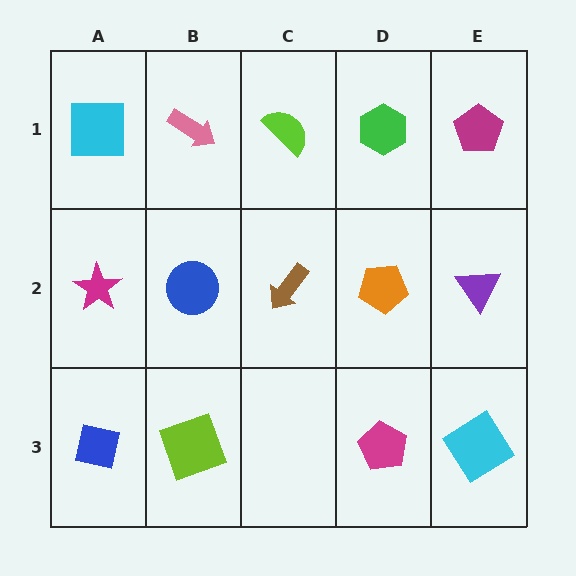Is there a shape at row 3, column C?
No, that cell is empty.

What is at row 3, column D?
A magenta pentagon.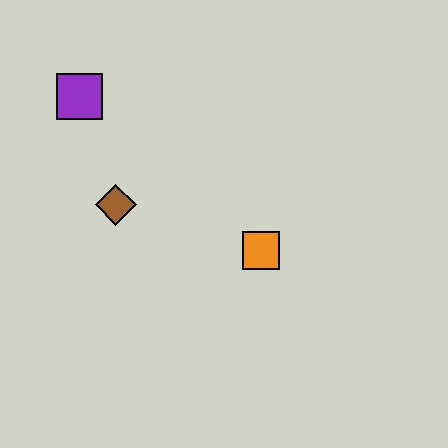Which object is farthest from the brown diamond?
The orange square is farthest from the brown diamond.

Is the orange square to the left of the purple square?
No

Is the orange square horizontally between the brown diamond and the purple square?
No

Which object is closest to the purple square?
The brown diamond is closest to the purple square.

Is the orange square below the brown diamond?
Yes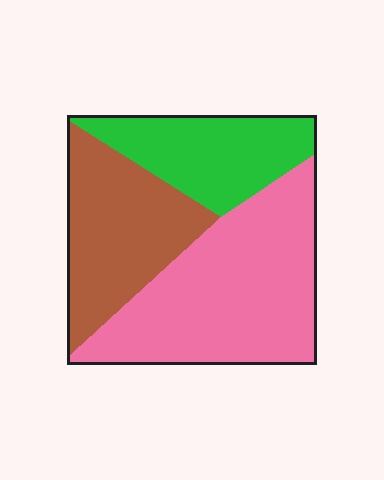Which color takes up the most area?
Pink, at roughly 45%.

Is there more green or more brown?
Brown.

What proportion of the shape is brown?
Brown covers about 30% of the shape.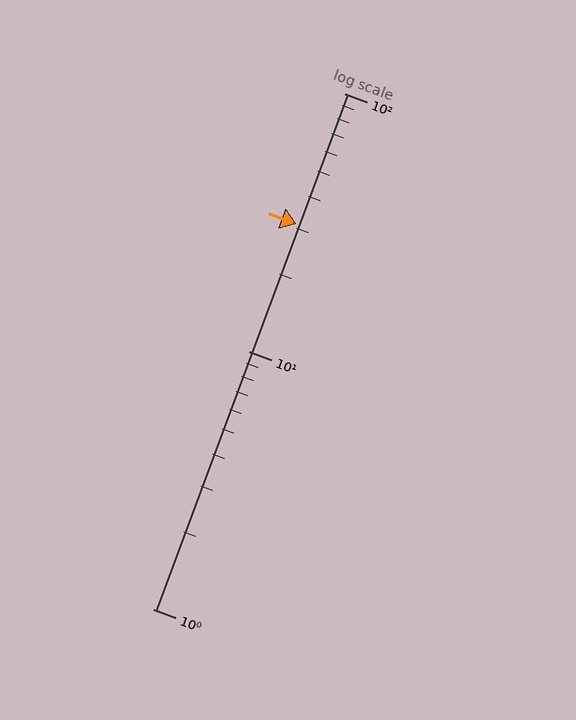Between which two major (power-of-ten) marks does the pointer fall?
The pointer is between 10 and 100.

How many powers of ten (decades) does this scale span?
The scale spans 2 decades, from 1 to 100.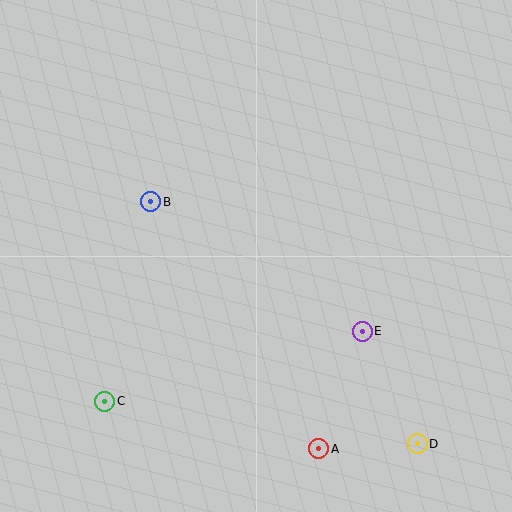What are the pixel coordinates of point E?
Point E is at (362, 331).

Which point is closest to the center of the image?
Point B at (151, 202) is closest to the center.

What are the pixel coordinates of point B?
Point B is at (151, 202).